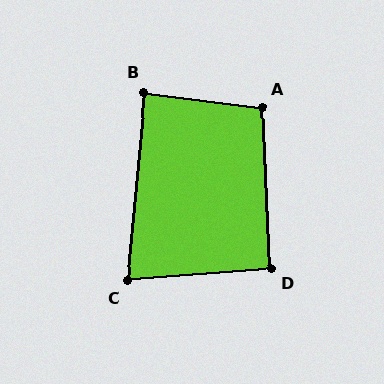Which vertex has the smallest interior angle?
C, at approximately 80 degrees.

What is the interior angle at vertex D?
Approximately 92 degrees (approximately right).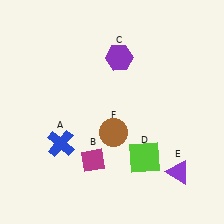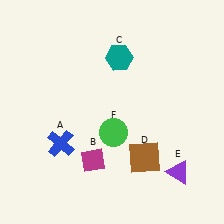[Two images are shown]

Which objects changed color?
C changed from purple to teal. D changed from lime to brown. F changed from brown to green.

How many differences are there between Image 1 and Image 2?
There are 3 differences between the two images.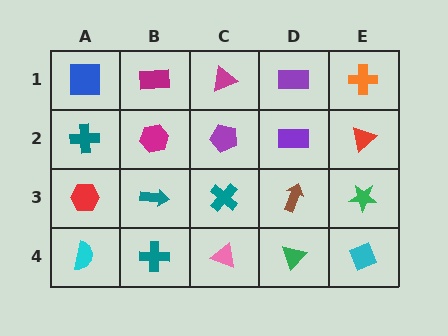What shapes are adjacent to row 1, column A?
A teal cross (row 2, column A), a magenta rectangle (row 1, column B).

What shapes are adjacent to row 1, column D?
A purple rectangle (row 2, column D), a magenta triangle (row 1, column C), an orange cross (row 1, column E).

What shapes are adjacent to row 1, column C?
A purple pentagon (row 2, column C), a magenta rectangle (row 1, column B), a purple rectangle (row 1, column D).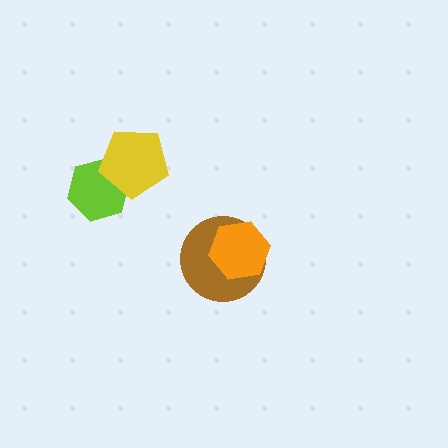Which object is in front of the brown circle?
The orange hexagon is in front of the brown circle.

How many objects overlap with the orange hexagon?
1 object overlaps with the orange hexagon.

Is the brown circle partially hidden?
Yes, it is partially covered by another shape.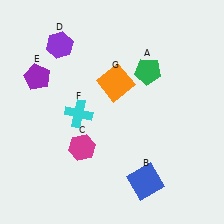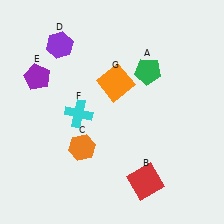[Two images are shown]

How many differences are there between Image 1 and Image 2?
There are 2 differences between the two images.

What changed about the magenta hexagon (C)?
In Image 1, C is magenta. In Image 2, it changed to orange.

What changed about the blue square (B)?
In Image 1, B is blue. In Image 2, it changed to red.